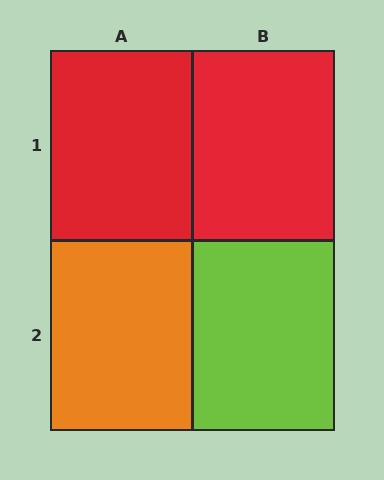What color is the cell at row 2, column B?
Lime.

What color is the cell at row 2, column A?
Orange.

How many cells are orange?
1 cell is orange.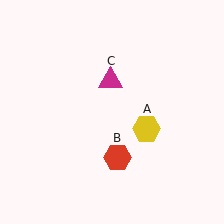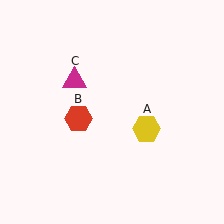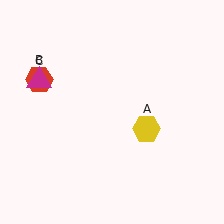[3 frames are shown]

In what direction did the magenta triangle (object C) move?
The magenta triangle (object C) moved left.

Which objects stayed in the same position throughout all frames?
Yellow hexagon (object A) remained stationary.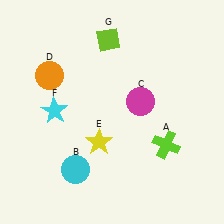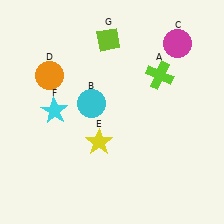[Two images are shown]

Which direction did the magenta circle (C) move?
The magenta circle (C) moved up.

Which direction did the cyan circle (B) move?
The cyan circle (B) moved up.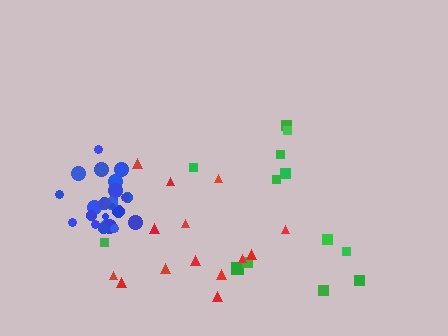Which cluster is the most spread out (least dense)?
Green.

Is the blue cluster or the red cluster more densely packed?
Blue.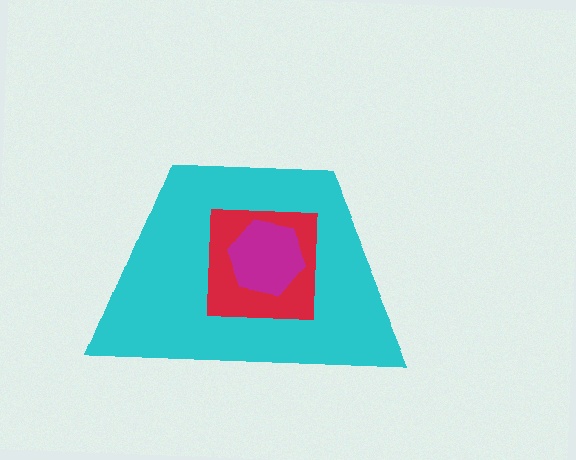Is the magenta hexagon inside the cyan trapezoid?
Yes.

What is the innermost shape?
The magenta hexagon.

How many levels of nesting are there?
3.